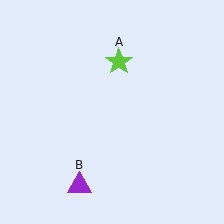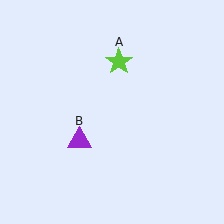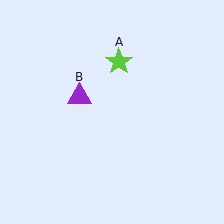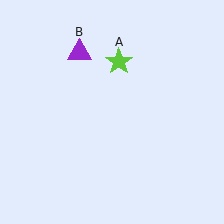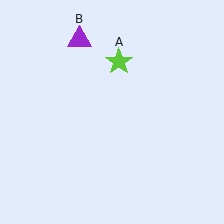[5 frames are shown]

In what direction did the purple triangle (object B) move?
The purple triangle (object B) moved up.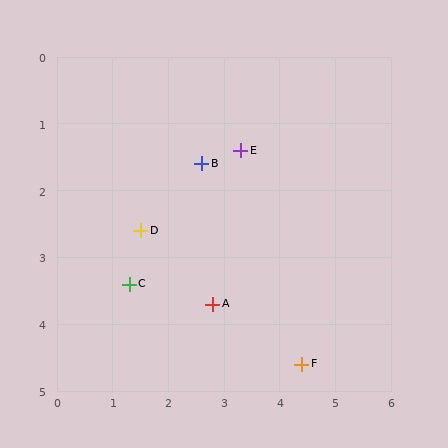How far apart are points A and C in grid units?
Points A and C are about 1.5 grid units apart.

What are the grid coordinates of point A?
Point A is at approximately (2.8, 3.7).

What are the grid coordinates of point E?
Point E is at approximately (3.3, 1.4).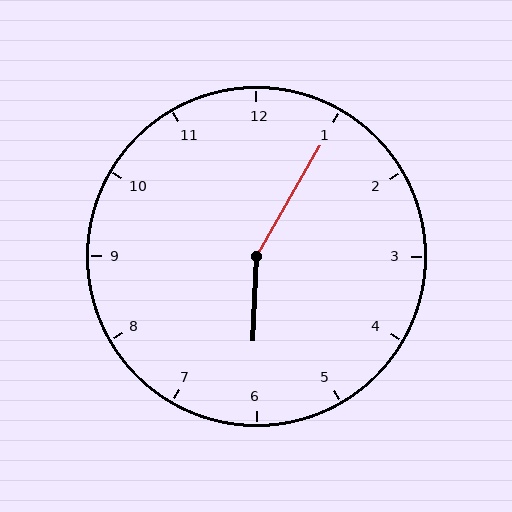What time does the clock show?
6:05.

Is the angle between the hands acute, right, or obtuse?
It is obtuse.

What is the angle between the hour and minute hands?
Approximately 152 degrees.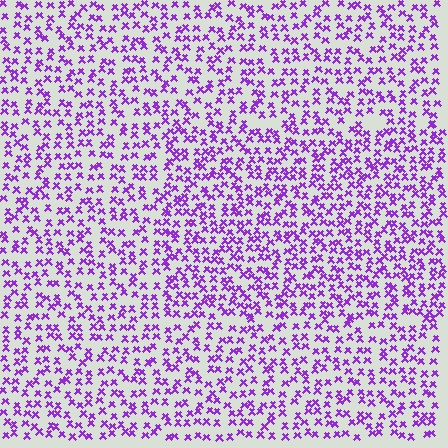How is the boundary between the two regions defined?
The boundary is defined by a change in element density (approximately 1.4x ratio). All elements are the same color, size, and shape.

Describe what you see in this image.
The image contains small purple elements arranged at two different densities. A rectangle-shaped region is visible where the elements are more densely packed than the surrounding area.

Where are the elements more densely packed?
The elements are more densely packed inside the rectangle boundary.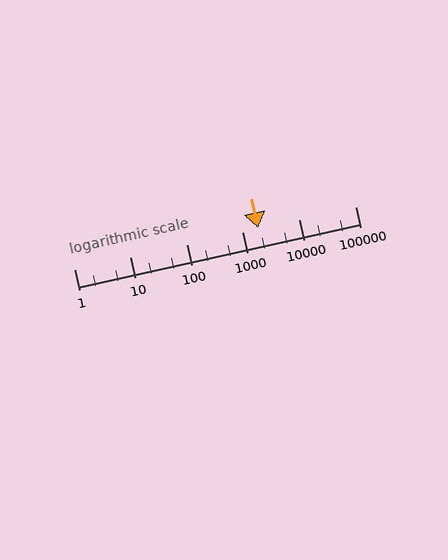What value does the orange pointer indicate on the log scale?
The pointer indicates approximately 1900.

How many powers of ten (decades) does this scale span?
The scale spans 5 decades, from 1 to 100000.